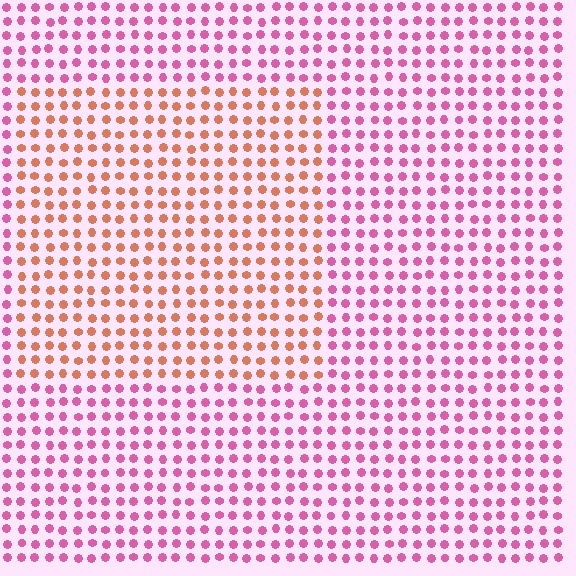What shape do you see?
I see a rectangle.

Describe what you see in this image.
The image is filled with small pink elements in a uniform arrangement. A rectangle-shaped region is visible where the elements are tinted to a slightly different hue, forming a subtle color boundary.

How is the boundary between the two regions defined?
The boundary is defined purely by a slight shift in hue (about 50 degrees). Spacing, size, and orientation are identical on both sides.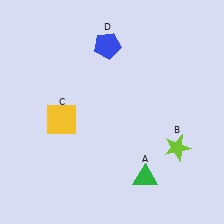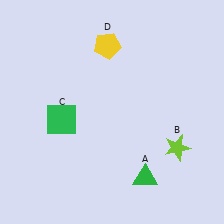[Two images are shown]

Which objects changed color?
C changed from yellow to green. D changed from blue to yellow.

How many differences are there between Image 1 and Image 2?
There are 2 differences between the two images.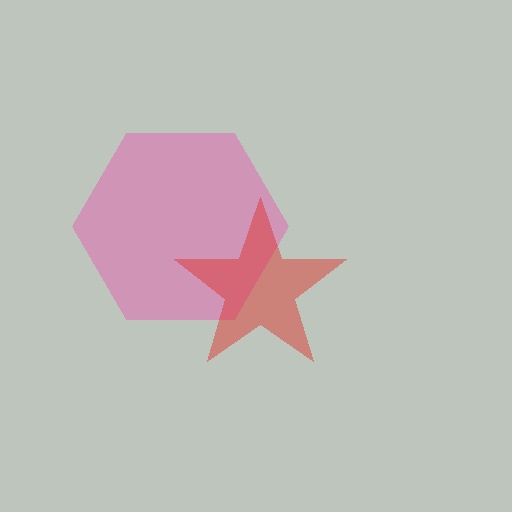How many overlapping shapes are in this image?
There are 2 overlapping shapes in the image.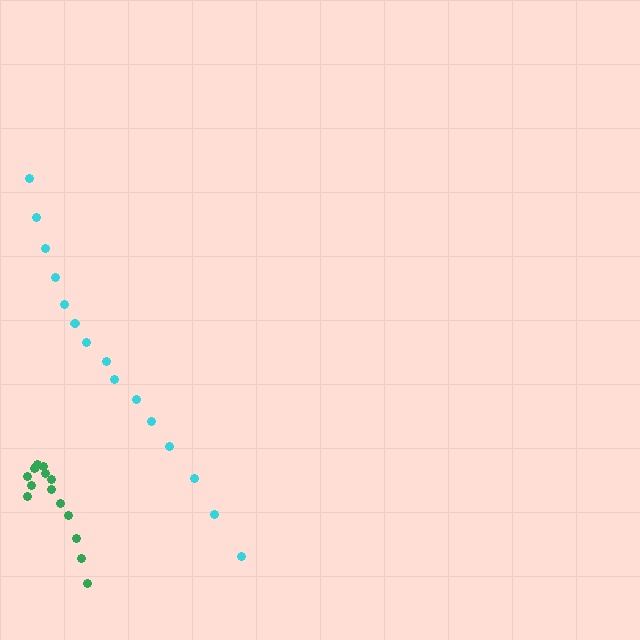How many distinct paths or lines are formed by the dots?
There are 2 distinct paths.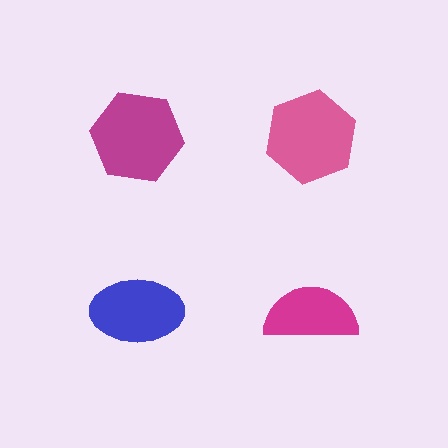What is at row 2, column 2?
A magenta semicircle.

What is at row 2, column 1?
A blue ellipse.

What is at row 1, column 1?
A magenta hexagon.